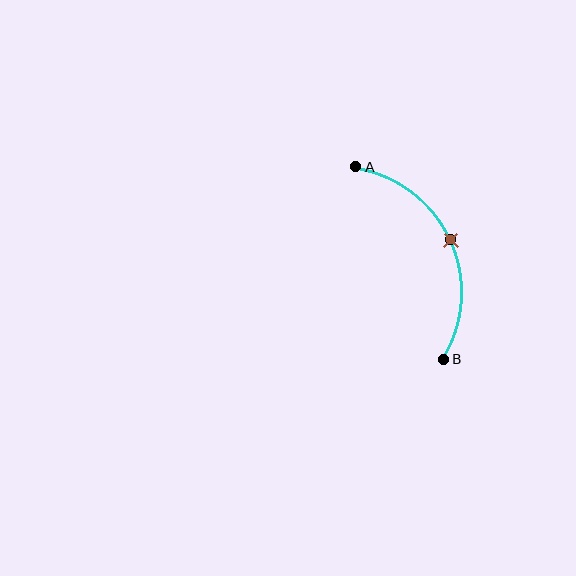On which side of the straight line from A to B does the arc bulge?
The arc bulges to the right of the straight line connecting A and B.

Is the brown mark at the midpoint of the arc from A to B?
Yes. The brown mark lies on the arc at equal arc-length from both A and B — it is the arc midpoint.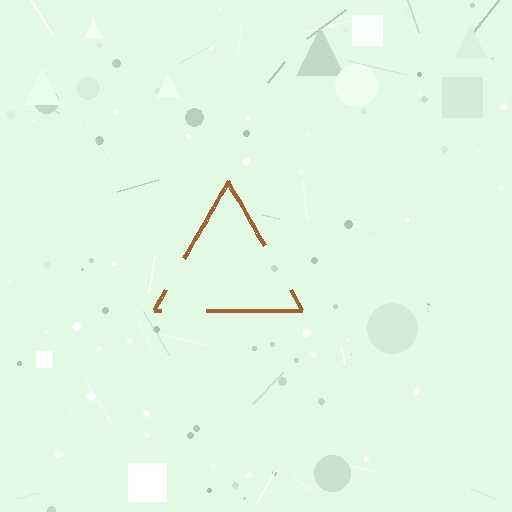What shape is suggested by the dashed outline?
The dashed outline suggests a triangle.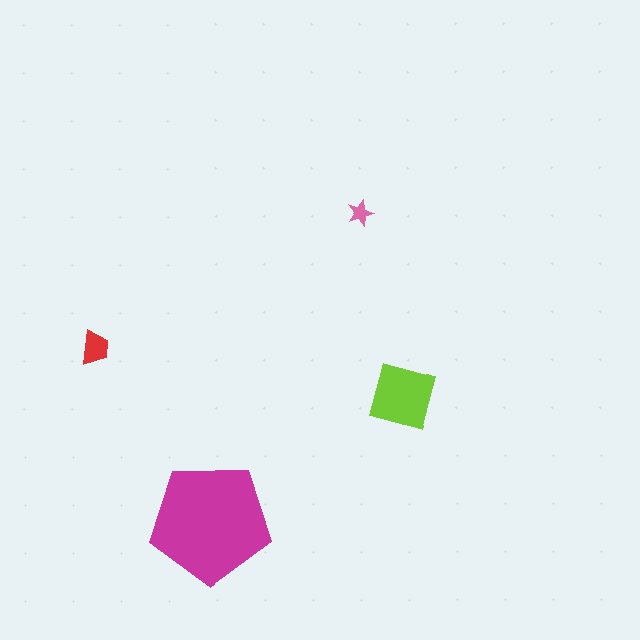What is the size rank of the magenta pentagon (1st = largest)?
1st.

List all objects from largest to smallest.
The magenta pentagon, the lime square, the red trapezoid, the pink star.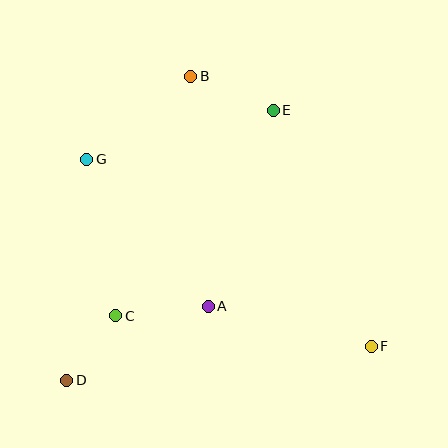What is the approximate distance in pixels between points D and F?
The distance between D and F is approximately 307 pixels.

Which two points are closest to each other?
Points C and D are closest to each other.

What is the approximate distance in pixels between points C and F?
The distance between C and F is approximately 257 pixels.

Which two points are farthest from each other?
Points F and G are farthest from each other.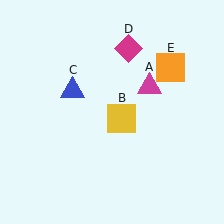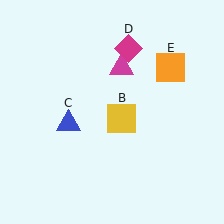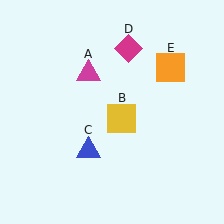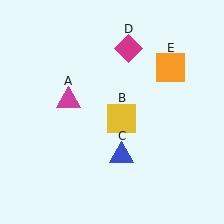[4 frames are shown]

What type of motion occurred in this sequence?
The magenta triangle (object A), blue triangle (object C) rotated counterclockwise around the center of the scene.